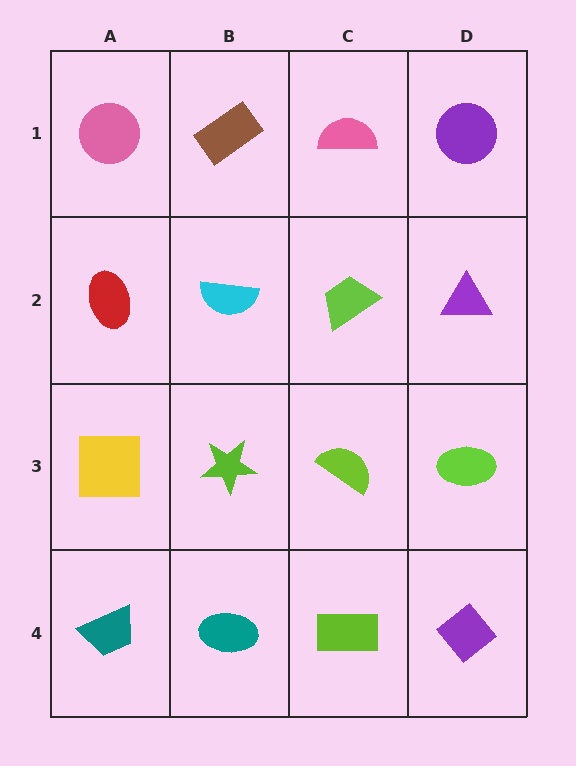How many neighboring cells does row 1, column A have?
2.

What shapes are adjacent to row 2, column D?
A purple circle (row 1, column D), a lime ellipse (row 3, column D), a lime trapezoid (row 2, column C).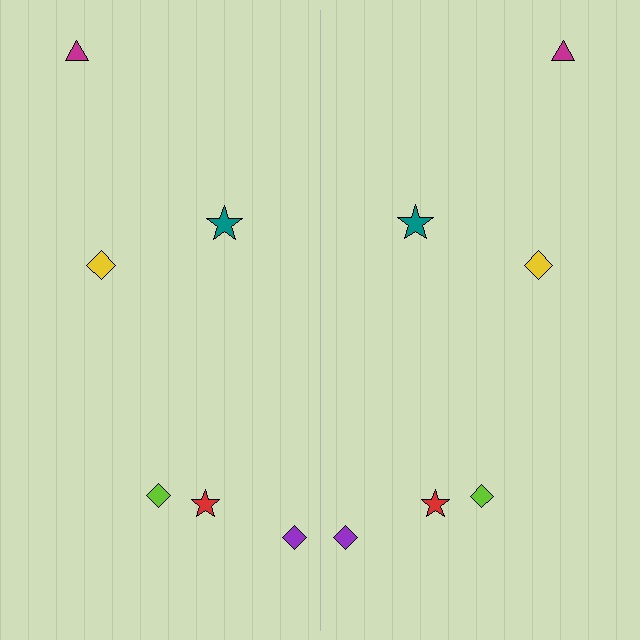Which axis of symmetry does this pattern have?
The pattern has a vertical axis of symmetry running through the center of the image.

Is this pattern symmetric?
Yes, this pattern has bilateral (reflection) symmetry.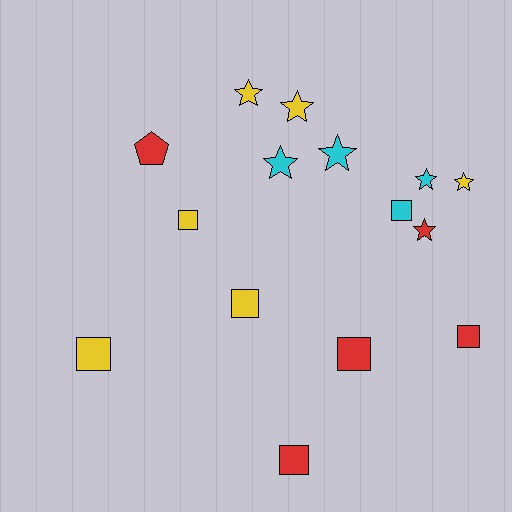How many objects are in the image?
There are 15 objects.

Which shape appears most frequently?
Star, with 7 objects.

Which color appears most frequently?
Yellow, with 6 objects.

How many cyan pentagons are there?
There are no cyan pentagons.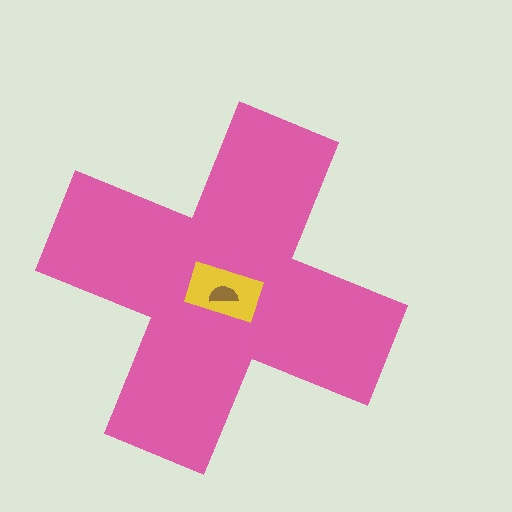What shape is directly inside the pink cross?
The yellow rectangle.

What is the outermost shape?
The pink cross.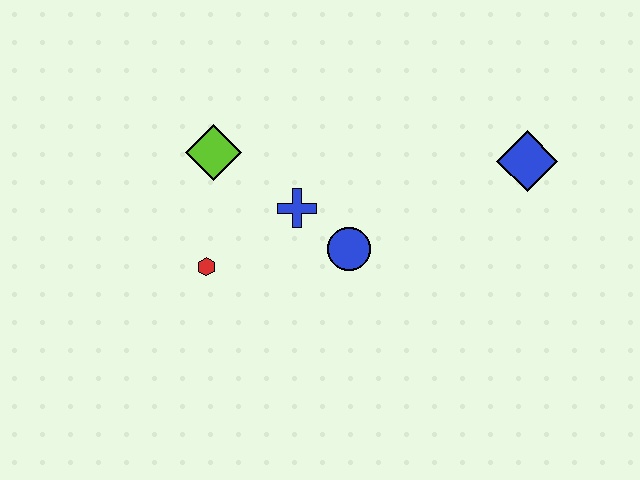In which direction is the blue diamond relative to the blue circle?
The blue diamond is to the right of the blue circle.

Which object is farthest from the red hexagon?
The blue diamond is farthest from the red hexagon.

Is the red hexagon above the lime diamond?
No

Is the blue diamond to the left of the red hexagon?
No